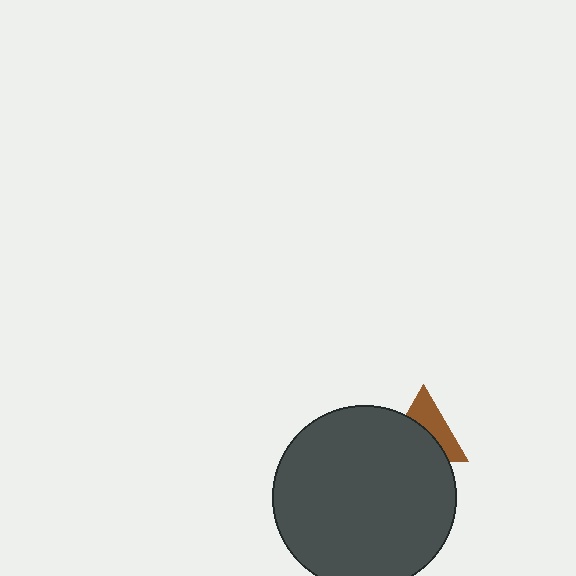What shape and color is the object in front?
The object in front is a dark gray circle.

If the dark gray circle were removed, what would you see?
You would see the complete brown triangle.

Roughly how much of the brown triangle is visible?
About half of it is visible (roughly 46%).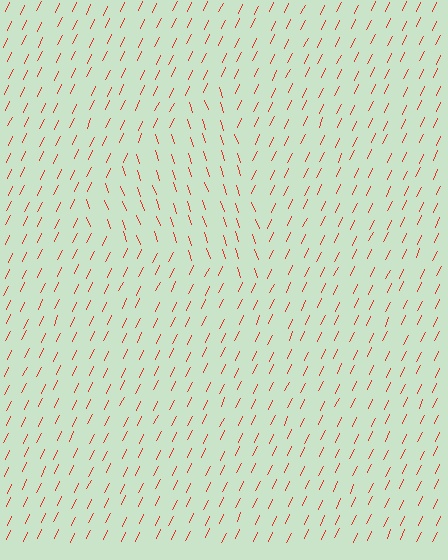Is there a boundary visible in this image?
Yes, there is a texture boundary formed by a change in line orientation.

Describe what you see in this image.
The image is filled with small red line segments. A triangle region in the image has lines oriented differently from the surrounding lines, creating a visible texture boundary.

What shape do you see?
I see a triangle.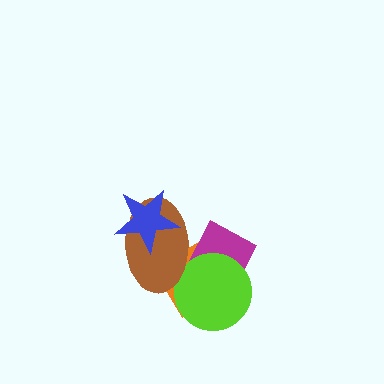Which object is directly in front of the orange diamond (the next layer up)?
The magenta diamond is directly in front of the orange diamond.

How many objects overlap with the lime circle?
3 objects overlap with the lime circle.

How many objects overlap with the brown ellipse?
4 objects overlap with the brown ellipse.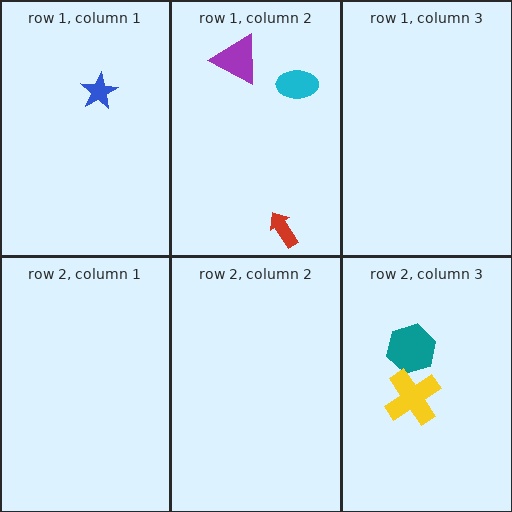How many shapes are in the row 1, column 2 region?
3.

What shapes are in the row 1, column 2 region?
The purple triangle, the cyan ellipse, the red arrow.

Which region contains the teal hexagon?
The row 2, column 3 region.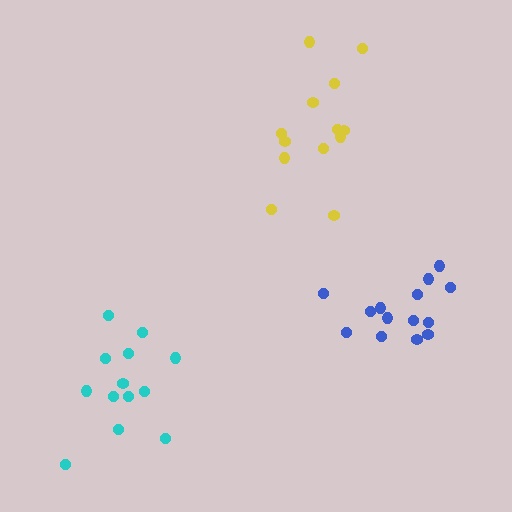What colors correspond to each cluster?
The clusters are colored: cyan, blue, yellow.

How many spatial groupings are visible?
There are 3 spatial groupings.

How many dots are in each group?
Group 1: 13 dots, Group 2: 14 dots, Group 3: 13 dots (40 total).